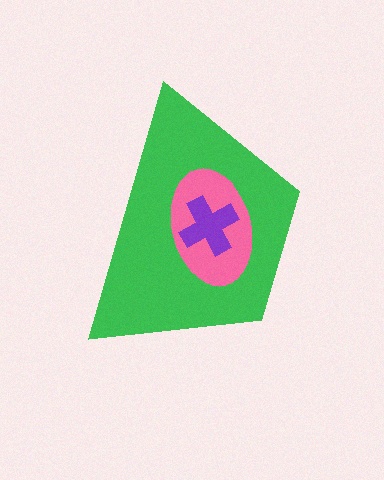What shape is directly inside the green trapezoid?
The pink ellipse.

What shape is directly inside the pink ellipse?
The purple cross.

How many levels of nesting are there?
3.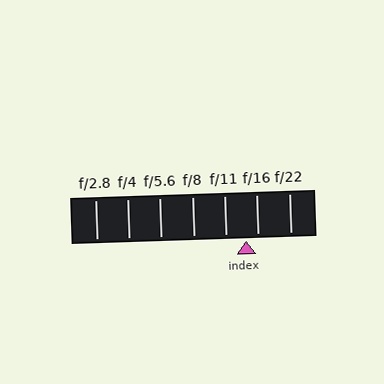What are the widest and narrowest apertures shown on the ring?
The widest aperture shown is f/2.8 and the narrowest is f/22.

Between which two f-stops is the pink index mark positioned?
The index mark is between f/11 and f/16.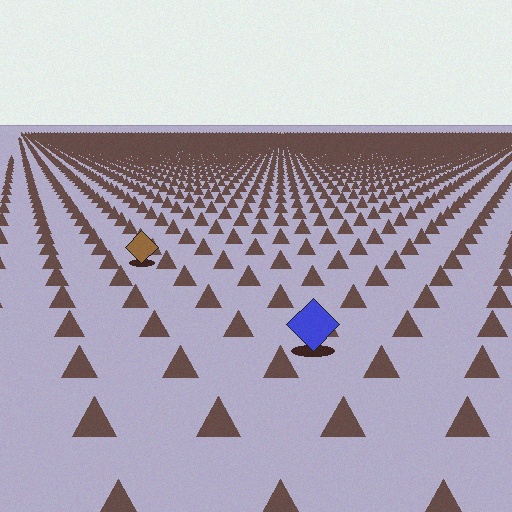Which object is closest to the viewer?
The blue diamond is closest. The texture marks near it are larger and more spread out.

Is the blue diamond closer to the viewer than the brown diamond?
Yes. The blue diamond is closer — you can tell from the texture gradient: the ground texture is coarser near it.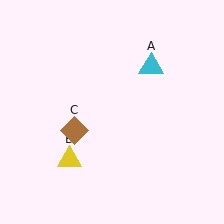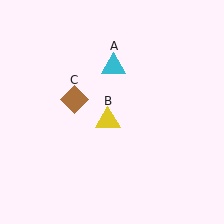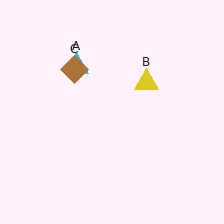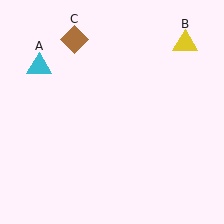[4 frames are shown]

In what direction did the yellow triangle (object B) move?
The yellow triangle (object B) moved up and to the right.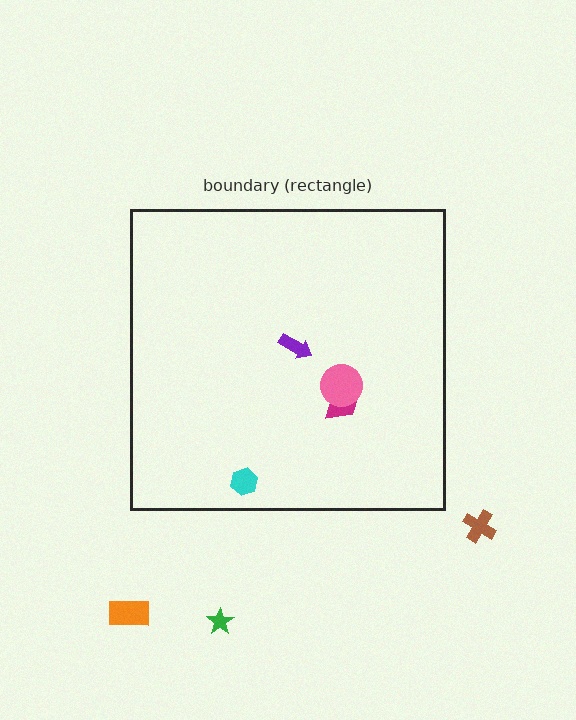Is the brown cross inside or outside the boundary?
Outside.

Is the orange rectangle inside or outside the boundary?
Outside.